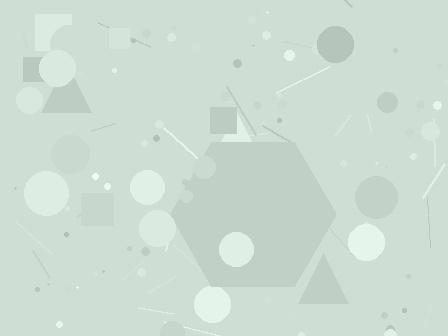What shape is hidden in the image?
A hexagon is hidden in the image.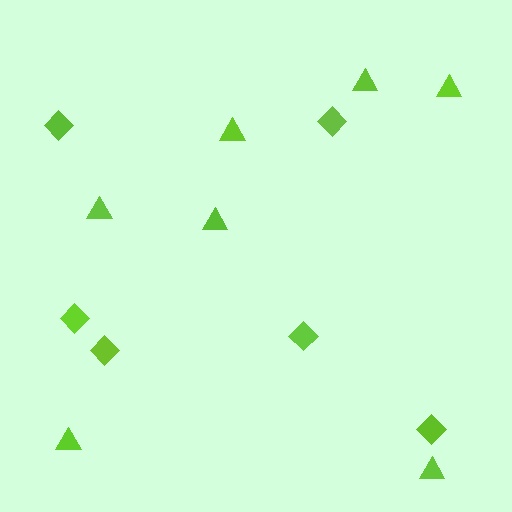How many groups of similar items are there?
There are 2 groups: one group of triangles (7) and one group of diamonds (6).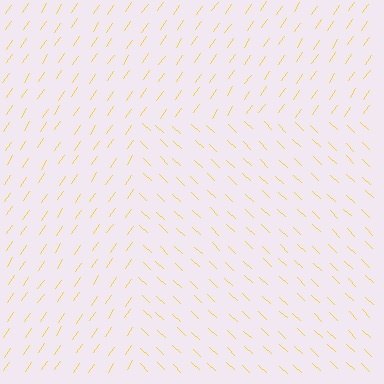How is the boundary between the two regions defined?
The boundary is defined purely by a change in line orientation (approximately 81 degrees difference). All lines are the same color and thickness.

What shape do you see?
I see a rectangle.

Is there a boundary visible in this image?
Yes, there is a texture boundary formed by a change in line orientation.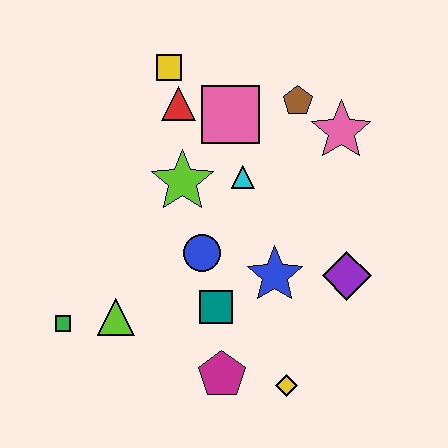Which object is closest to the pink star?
The brown pentagon is closest to the pink star.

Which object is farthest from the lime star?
The yellow diamond is farthest from the lime star.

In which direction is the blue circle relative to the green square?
The blue circle is to the right of the green square.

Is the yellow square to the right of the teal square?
No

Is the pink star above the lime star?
Yes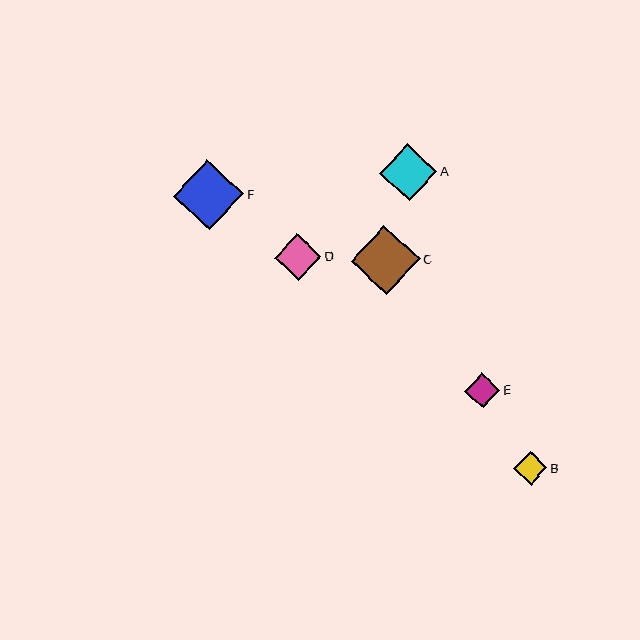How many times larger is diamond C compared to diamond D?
Diamond C is approximately 1.5 times the size of diamond D.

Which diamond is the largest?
Diamond F is the largest with a size of approximately 70 pixels.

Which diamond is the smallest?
Diamond B is the smallest with a size of approximately 33 pixels.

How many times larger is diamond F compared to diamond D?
Diamond F is approximately 1.5 times the size of diamond D.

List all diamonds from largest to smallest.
From largest to smallest: F, C, A, D, E, B.